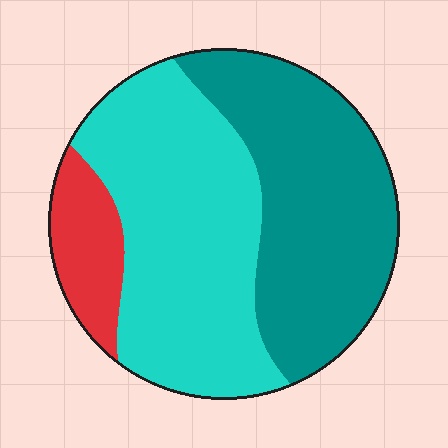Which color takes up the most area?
Cyan, at roughly 45%.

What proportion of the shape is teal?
Teal takes up about two fifths (2/5) of the shape.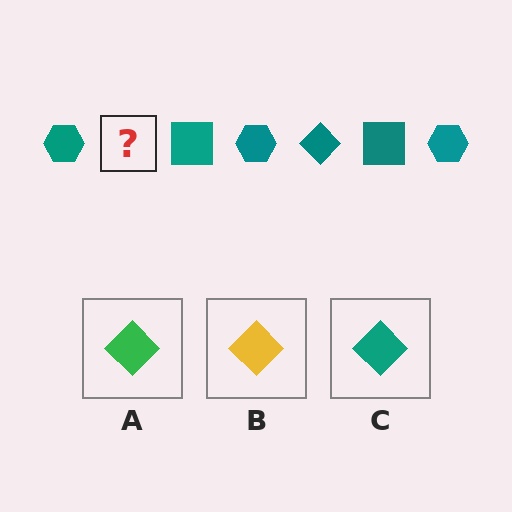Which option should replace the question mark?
Option C.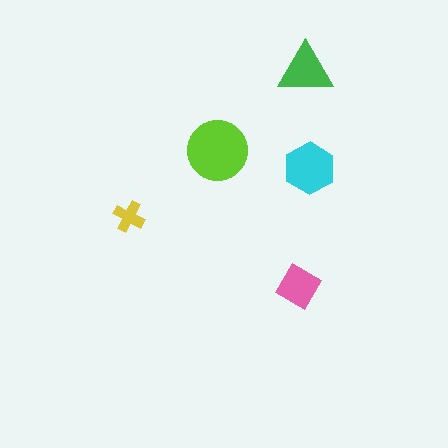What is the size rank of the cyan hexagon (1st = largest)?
2nd.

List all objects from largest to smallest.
The lime circle, the cyan hexagon, the green triangle, the pink diamond, the yellow cross.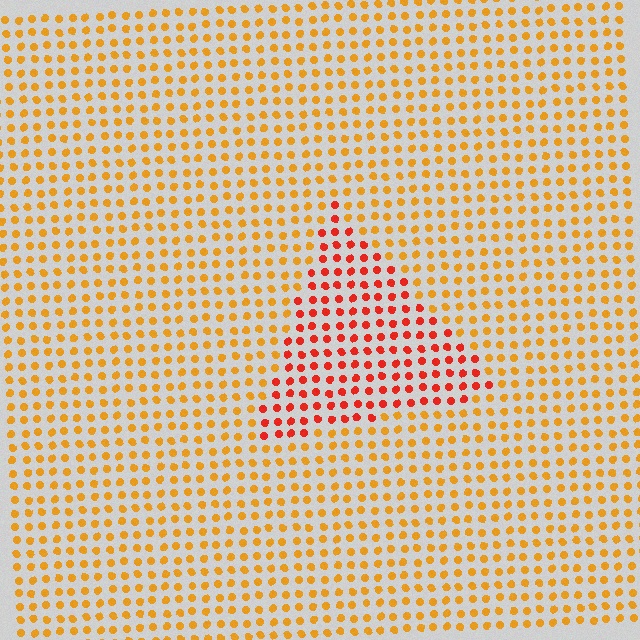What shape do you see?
I see a triangle.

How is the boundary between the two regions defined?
The boundary is defined purely by a slight shift in hue (about 35 degrees). Spacing, size, and orientation are identical on both sides.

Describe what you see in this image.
The image is filled with small orange elements in a uniform arrangement. A triangle-shaped region is visible where the elements are tinted to a slightly different hue, forming a subtle color boundary.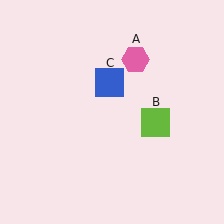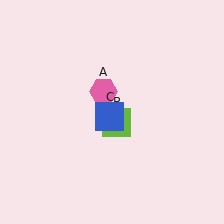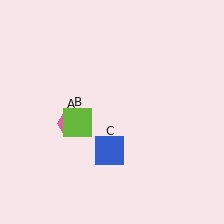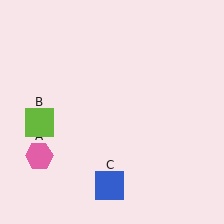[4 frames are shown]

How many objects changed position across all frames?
3 objects changed position: pink hexagon (object A), lime square (object B), blue square (object C).